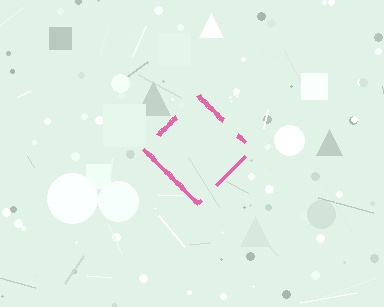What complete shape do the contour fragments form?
The contour fragments form a diamond.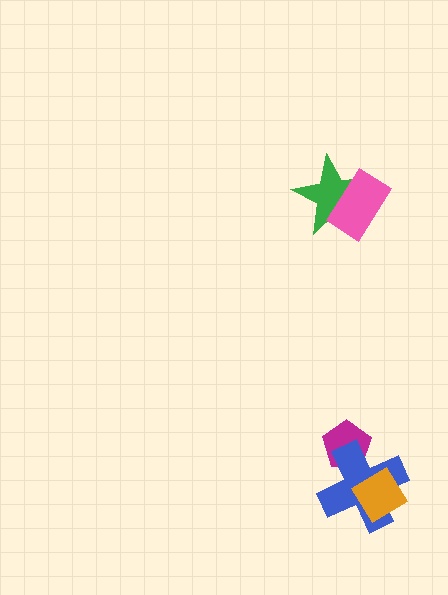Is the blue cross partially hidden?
Yes, it is partially covered by another shape.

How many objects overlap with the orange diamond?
1 object overlaps with the orange diamond.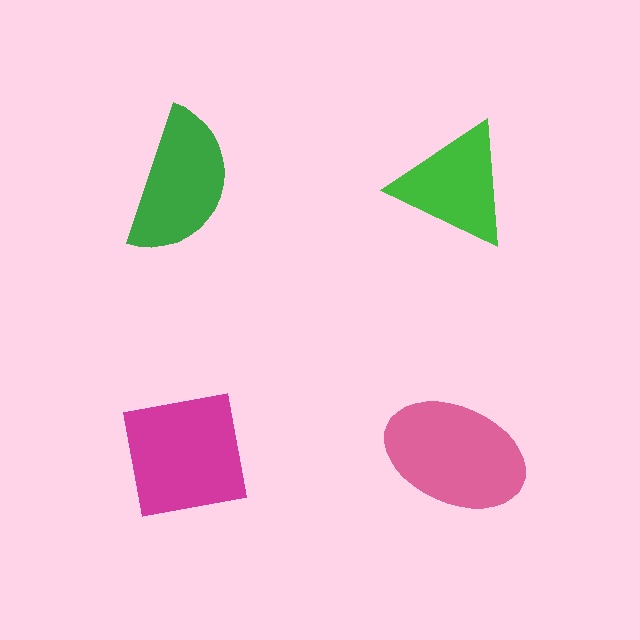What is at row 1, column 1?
A green semicircle.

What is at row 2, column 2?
A pink ellipse.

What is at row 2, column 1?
A magenta square.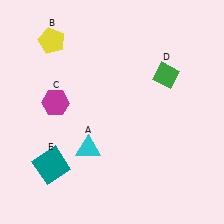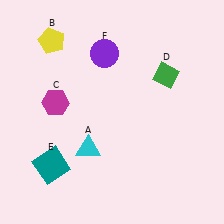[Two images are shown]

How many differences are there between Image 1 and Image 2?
There is 1 difference between the two images.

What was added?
A purple circle (F) was added in Image 2.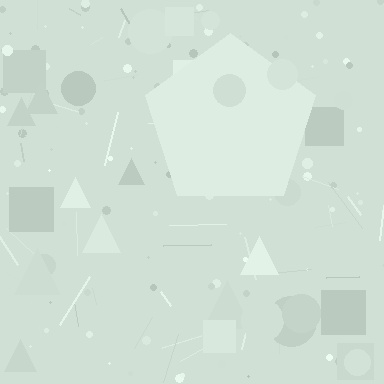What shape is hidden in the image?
A pentagon is hidden in the image.